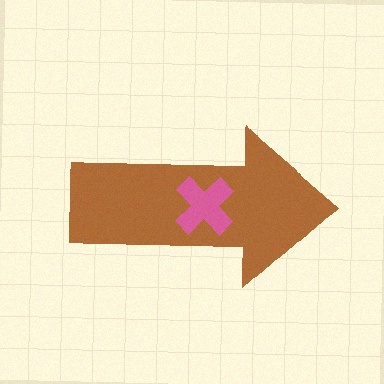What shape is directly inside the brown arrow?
The pink cross.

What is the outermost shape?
The brown arrow.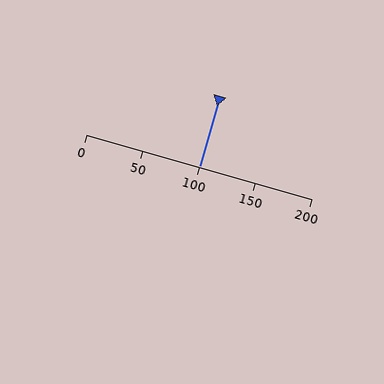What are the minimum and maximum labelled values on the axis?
The axis runs from 0 to 200.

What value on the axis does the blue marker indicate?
The marker indicates approximately 100.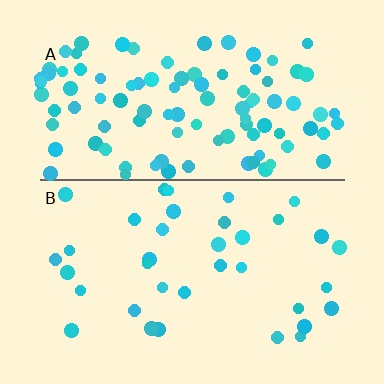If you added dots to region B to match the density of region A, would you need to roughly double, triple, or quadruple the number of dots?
Approximately triple.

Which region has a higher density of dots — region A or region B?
A (the top).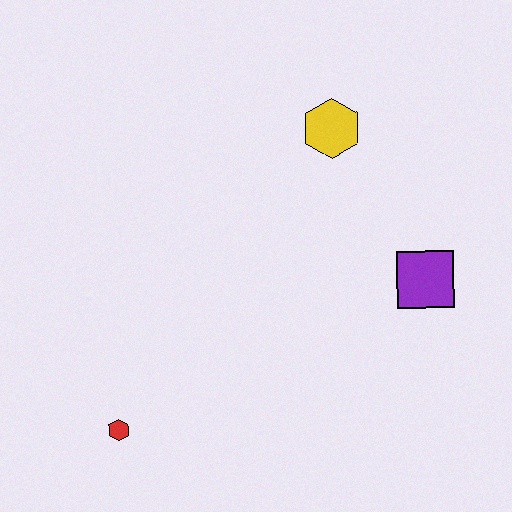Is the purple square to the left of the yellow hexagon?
No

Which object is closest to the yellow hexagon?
The purple square is closest to the yellow hexagon.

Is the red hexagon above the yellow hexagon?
No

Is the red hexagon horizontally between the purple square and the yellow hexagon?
No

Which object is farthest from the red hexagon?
The yellow hexagon is farthest from the red hexagon.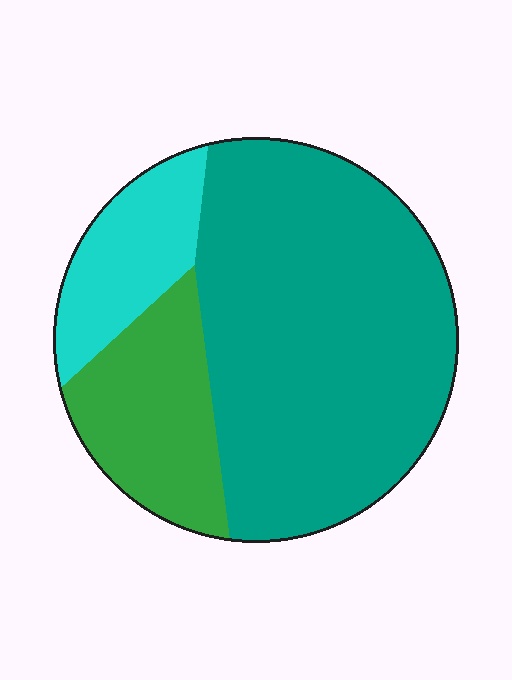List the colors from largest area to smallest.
From largest to smallest: teal, green, cyan.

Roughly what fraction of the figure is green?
Green takes up about one fifth (1/5) of the figure.